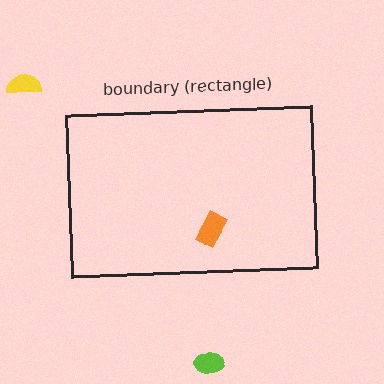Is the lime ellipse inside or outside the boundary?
Outside.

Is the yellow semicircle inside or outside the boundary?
Outside.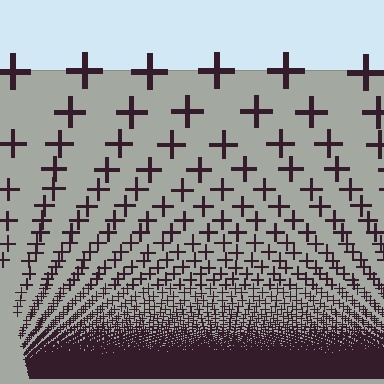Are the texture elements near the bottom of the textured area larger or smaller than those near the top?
Smaller. The gradient is inverted — elements near the bottom are smaller and denser.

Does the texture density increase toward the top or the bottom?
Density increases toward the bottom.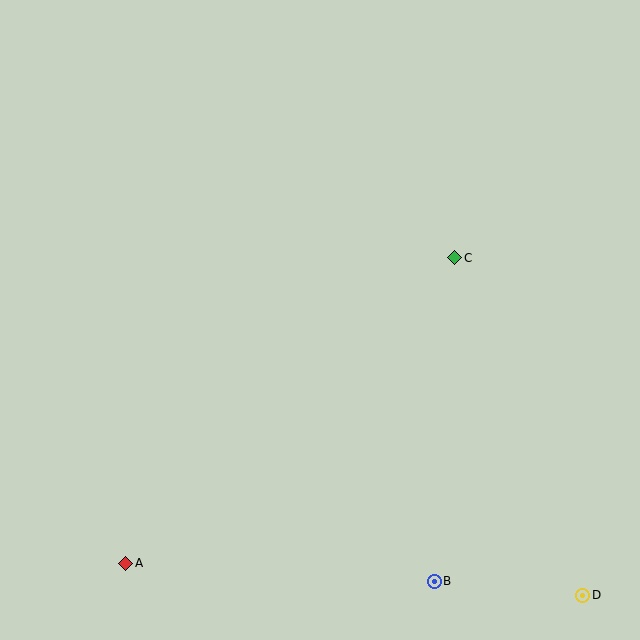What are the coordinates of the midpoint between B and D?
The midpoint between B and D is at (509, 588).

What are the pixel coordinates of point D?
Point D is at (583, 595).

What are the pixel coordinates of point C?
Point C is at (455, 258).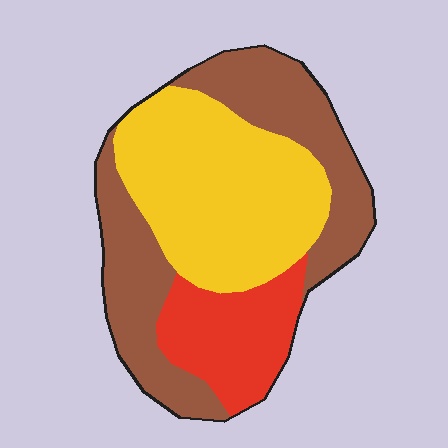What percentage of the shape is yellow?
Yellow takes up between a third and a half of the shape.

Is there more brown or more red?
Brown.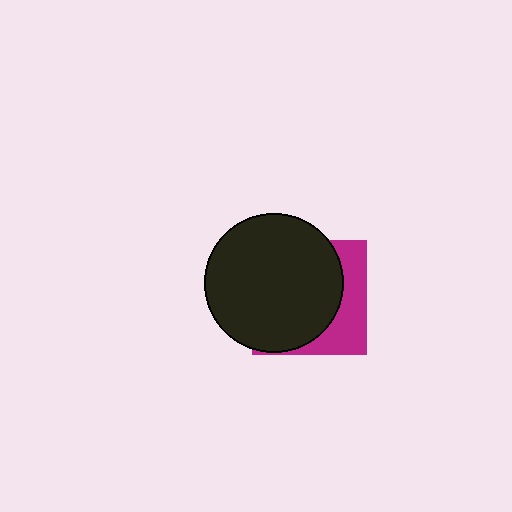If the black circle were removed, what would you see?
You would see the complete magenta square.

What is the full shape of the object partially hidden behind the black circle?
The partially hidden object is a magenta square.